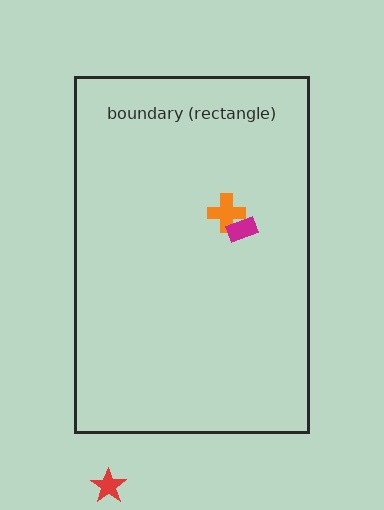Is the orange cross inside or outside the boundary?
Inside.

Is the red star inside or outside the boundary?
Outside.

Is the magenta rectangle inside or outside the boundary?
Inside.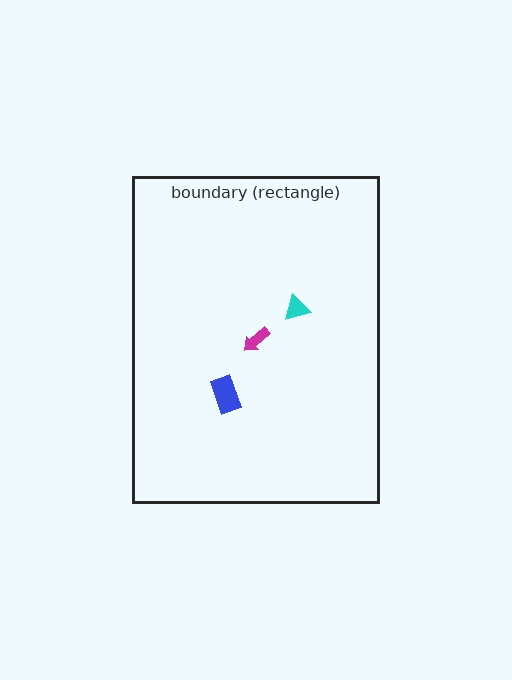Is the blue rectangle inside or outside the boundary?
Inside.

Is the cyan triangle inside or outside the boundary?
Inside.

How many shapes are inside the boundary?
3 inside, 0 outside.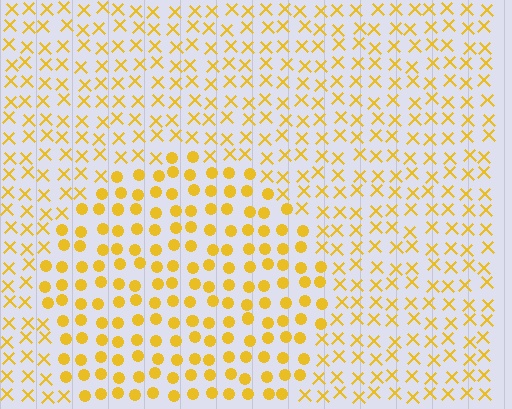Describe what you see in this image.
The image is filled with small yellow elements arranged in a uniform grid. A circle-shaped region contains circles, while the surrounding area contains X marks. The boundary is defined purely by the change in element shape.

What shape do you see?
I see a circle.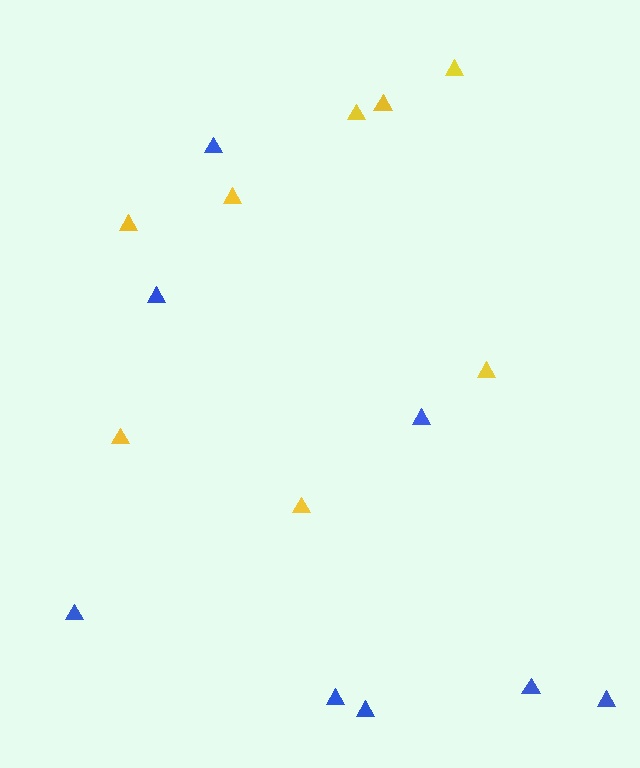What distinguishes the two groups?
There are 2 groups: one group of yellow triangles (8) and one group of blue triangles (8).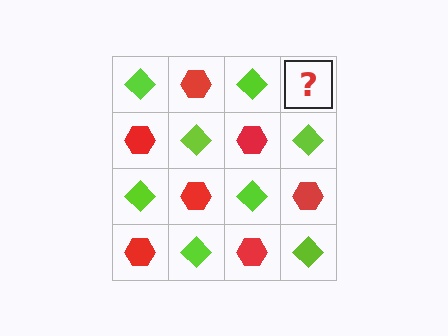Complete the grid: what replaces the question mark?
The question mark should be replaced with a red hexagon.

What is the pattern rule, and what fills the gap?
The rule is that it alternates lime diamond and red hexagon in a checkerboard pattern. The gap should be filled with a red hexagon.